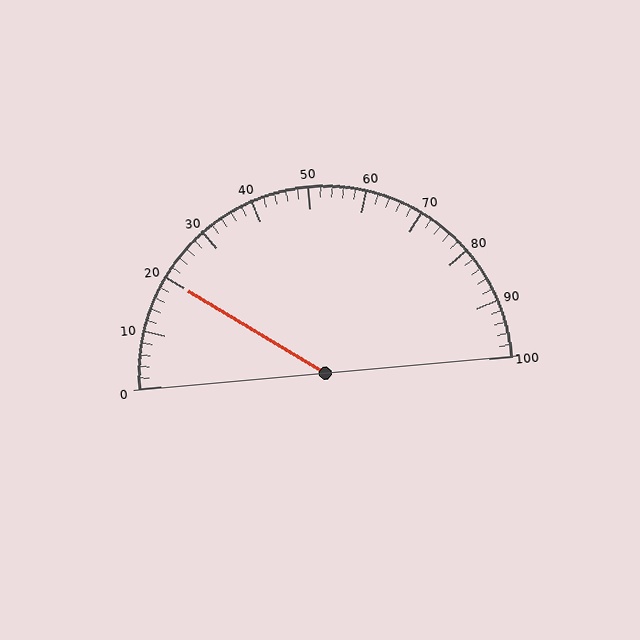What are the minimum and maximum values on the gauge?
The gauge ranges from 0 to 100.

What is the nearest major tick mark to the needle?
The nearest major tick mark is 20.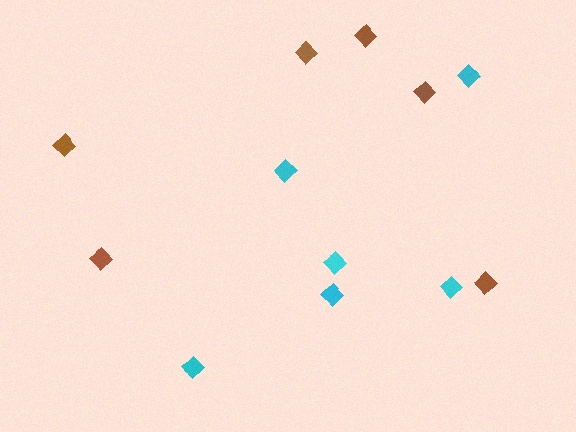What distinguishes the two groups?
There are 2 groups: one group of brown diamonds (6) and one group of cyan diamonds (6).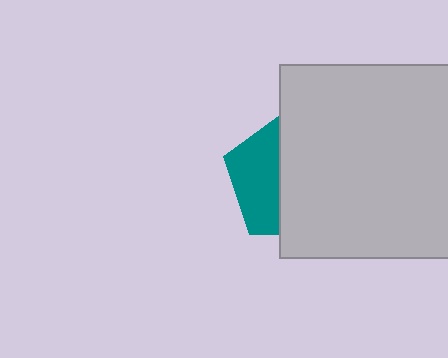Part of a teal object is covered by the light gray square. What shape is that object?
It is a pentagon.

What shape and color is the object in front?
The object in front is a light gray square.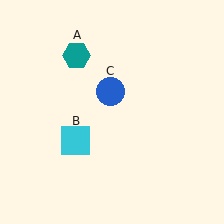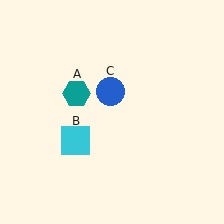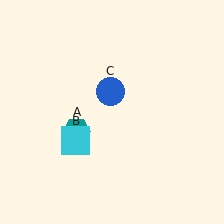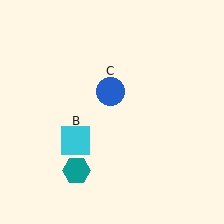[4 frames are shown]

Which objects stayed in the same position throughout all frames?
Cyan square (object B) and blue circle (object C) remained stationary.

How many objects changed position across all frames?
1 object changed position: teal hexagon (object A).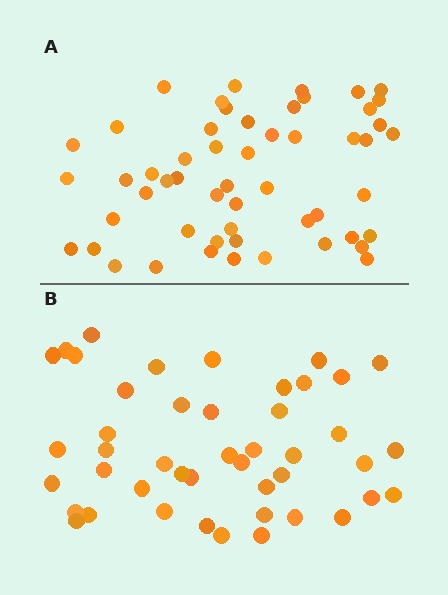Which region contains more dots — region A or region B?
Region A (the top region) has more dots.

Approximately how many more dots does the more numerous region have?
Region A has roughly 8 or so more dots than region B.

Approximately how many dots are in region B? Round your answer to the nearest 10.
About 40 dots. (The exact count is 45, which rounds to 40.)